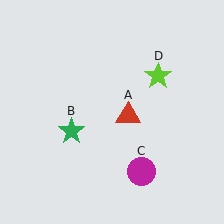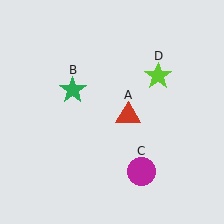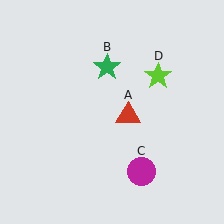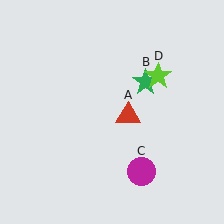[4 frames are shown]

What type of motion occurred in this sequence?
The green star (object B) rotated clockwise around the center of the scene.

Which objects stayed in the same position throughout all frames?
Red triangle (object A) and magenta circle (object C) and lime star (object D) remained stationary.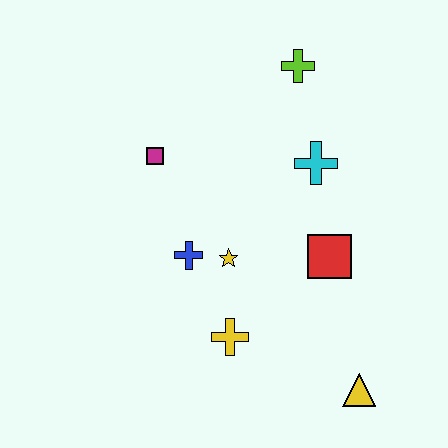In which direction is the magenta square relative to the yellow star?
The magenta square is above the yellow star.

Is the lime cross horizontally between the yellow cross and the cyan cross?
Yes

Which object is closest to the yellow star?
The blue cross is closest to the yellow star.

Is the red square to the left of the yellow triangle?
Yes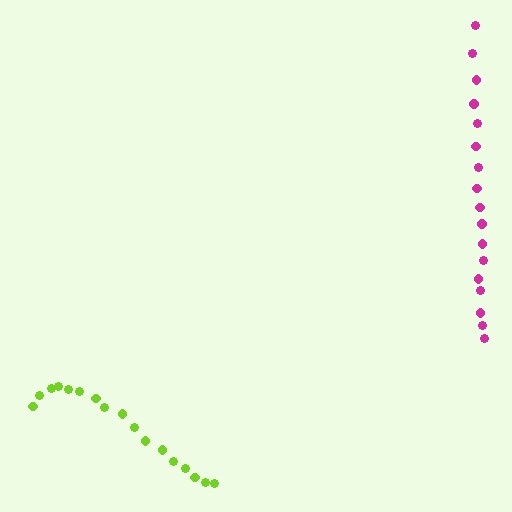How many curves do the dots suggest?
There are 2 distinct paths.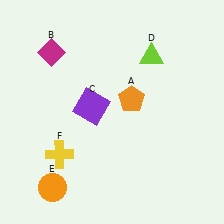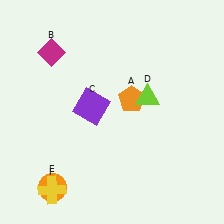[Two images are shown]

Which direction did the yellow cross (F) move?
The yellow cross (F) moved down.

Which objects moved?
The objects that moved are: the lime triangle (D), the yellow cross (F).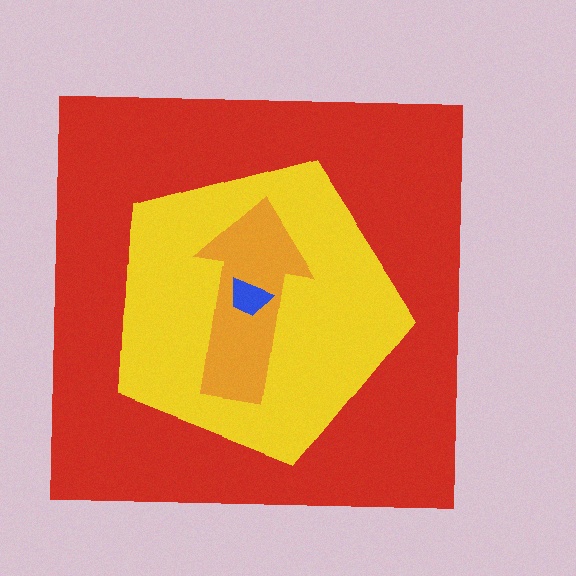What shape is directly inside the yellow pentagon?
The orange arrow.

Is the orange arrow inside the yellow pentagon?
Yes.